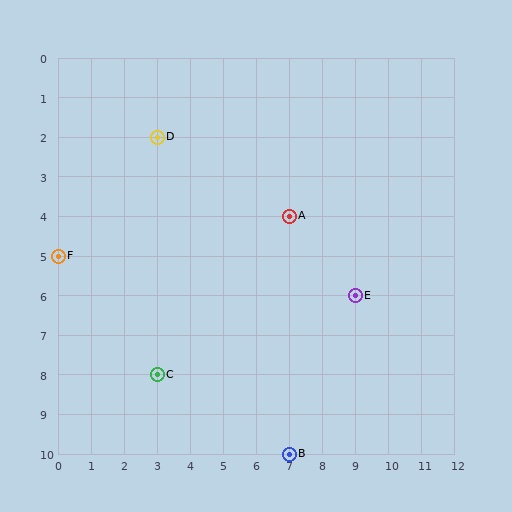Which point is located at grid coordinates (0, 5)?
Point F is at (0, 5).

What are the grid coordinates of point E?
Point E is at grid coordinates (9, 6).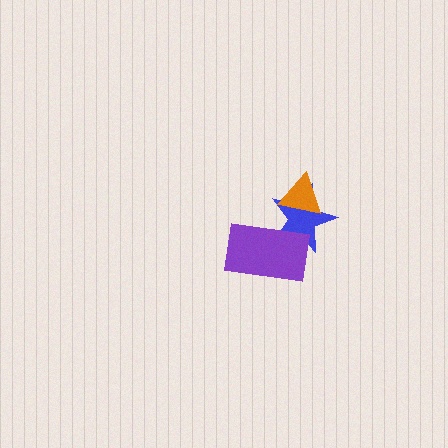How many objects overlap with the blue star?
2 objects overlap with the blue star.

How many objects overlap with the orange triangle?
1 object overlaps with the orange triangle.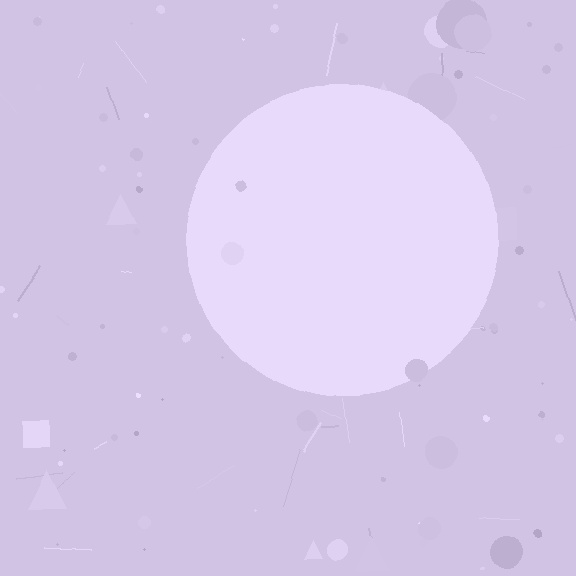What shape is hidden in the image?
A circle is hidden in the image.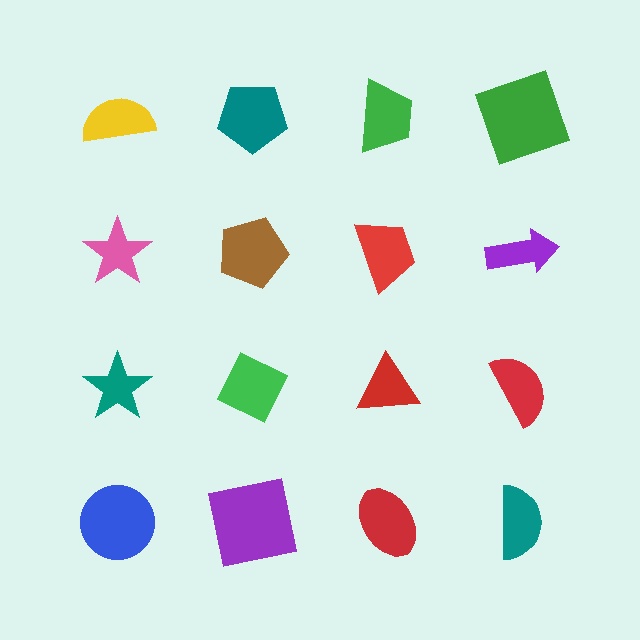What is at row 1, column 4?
A green square.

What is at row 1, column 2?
A teal pentagon.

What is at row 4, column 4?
A teal semicircle.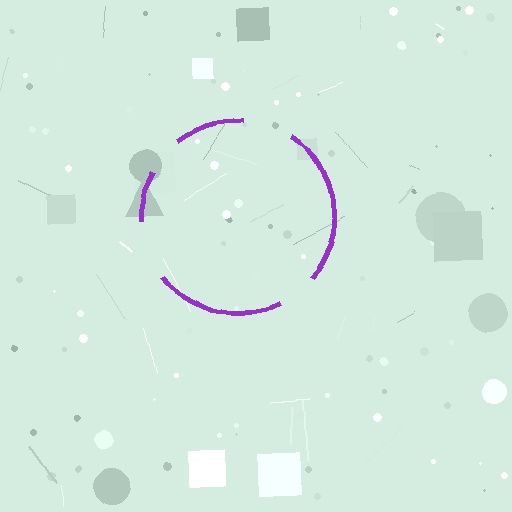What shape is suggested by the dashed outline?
The dashed outline suggests a circle.